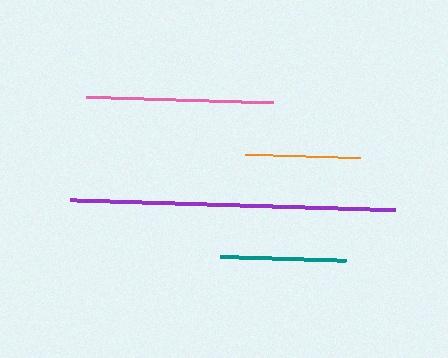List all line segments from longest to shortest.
From longest to shortest: purple, pink, teal, orange.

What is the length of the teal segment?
The teal segment is approximately 126 pixels long.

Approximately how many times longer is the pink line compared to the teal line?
The pink line is approximately 1.5 times the length of the teal line.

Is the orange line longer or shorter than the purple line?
The purple line is longer than the orange line.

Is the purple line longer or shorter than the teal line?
The purple line is longer than the teal line.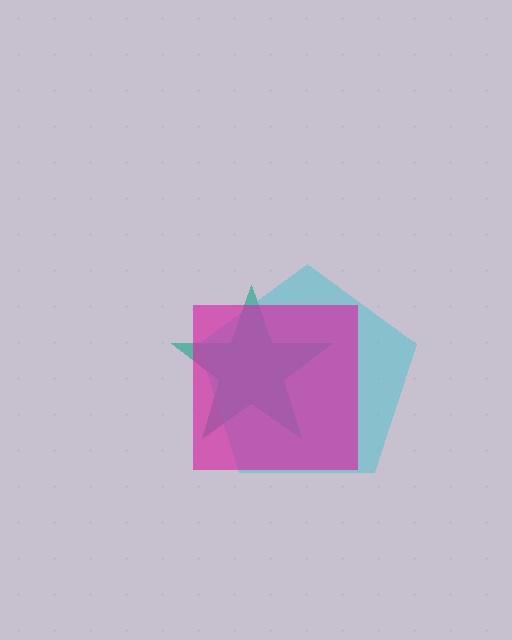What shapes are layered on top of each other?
The layered shapes are: a teal star, a cyan pentagon, a magenta square.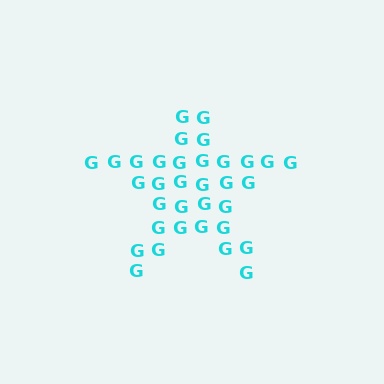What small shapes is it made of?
It is made of small letter G's.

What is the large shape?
The large shape is a star.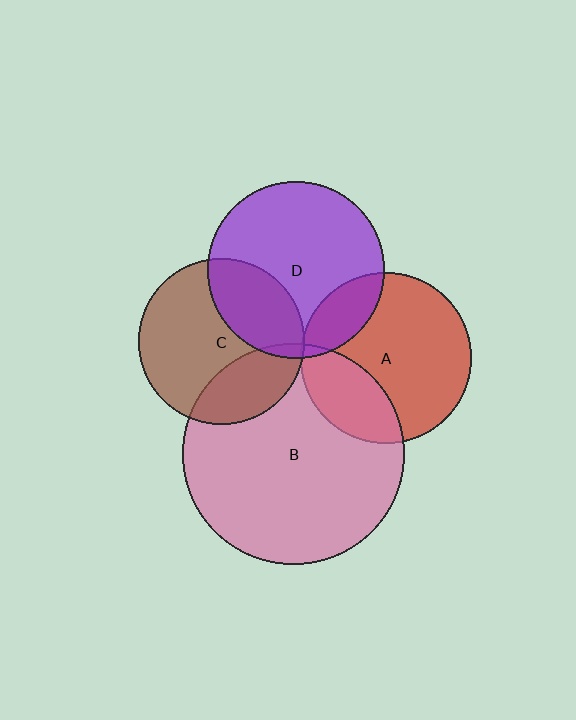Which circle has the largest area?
Circle B (pink).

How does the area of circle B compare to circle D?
Approximately 1.6 times.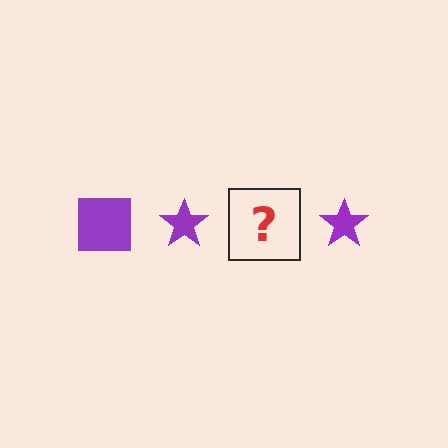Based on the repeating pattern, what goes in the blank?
The blank should be a purple square.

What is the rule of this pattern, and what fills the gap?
The rule is that the pattern cycles through square, star shapes in purple. The gap should be filled with a purple square.